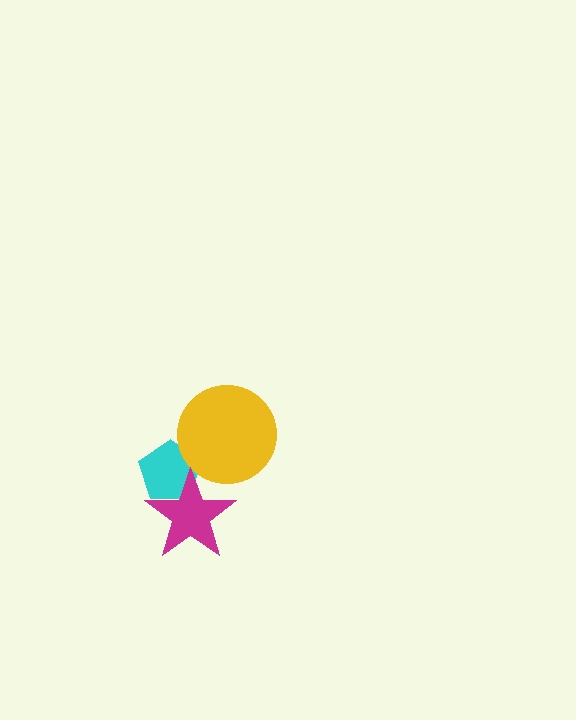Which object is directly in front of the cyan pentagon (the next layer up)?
The yellow circle is directly in front of the cyan pentagon.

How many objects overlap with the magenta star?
1 object overlaps with the magenta star.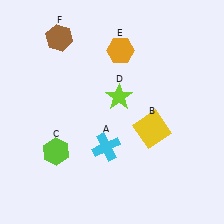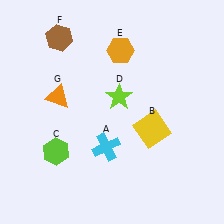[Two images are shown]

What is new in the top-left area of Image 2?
An orange triangle (G) was added in the top-left area of Image 2.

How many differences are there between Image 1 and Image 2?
There is 1 difference between the two images.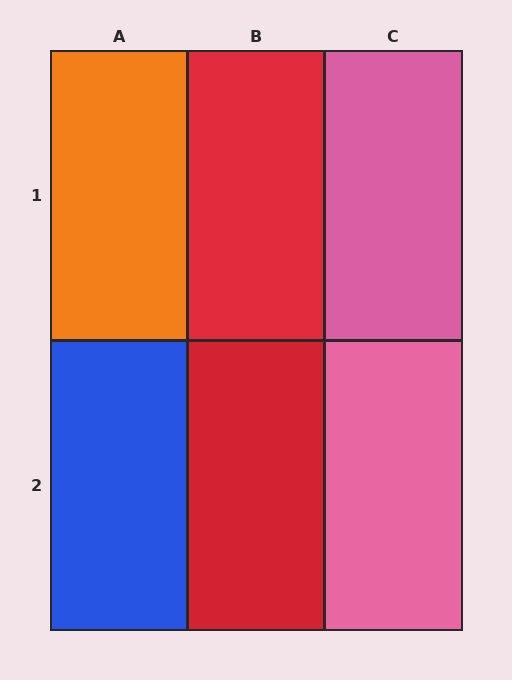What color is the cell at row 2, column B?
Red.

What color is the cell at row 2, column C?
Pink.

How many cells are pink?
2 cells are pink.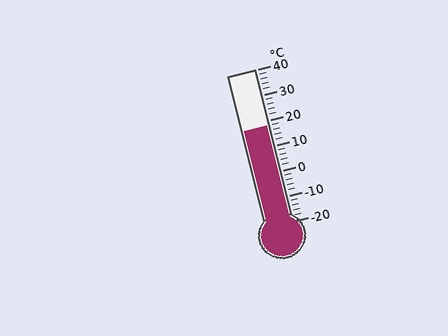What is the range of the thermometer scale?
The thermometer scale ranges from -20°C to 40°C.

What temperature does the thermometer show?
The thermometer shows approximately 18°C.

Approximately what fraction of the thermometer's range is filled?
The thermometer is filled to approximately 65% of its range.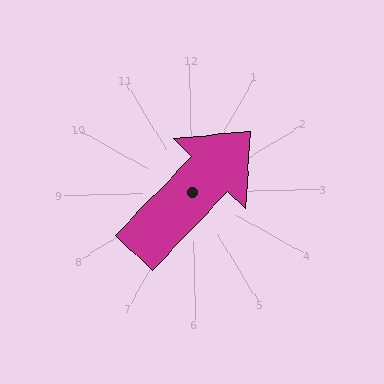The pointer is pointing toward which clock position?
Roughly 2 o'clock.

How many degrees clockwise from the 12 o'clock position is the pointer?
Approximately 45 degrees.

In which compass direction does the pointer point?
Northeast.